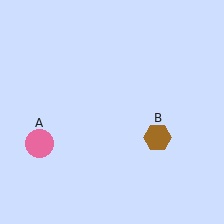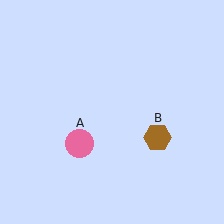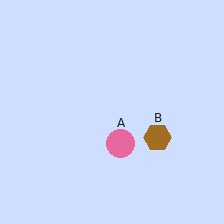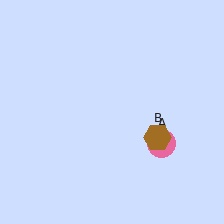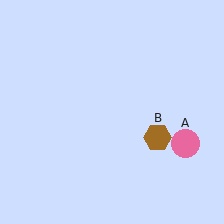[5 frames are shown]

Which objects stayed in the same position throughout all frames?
Brown hexagon (object B) remained stationary.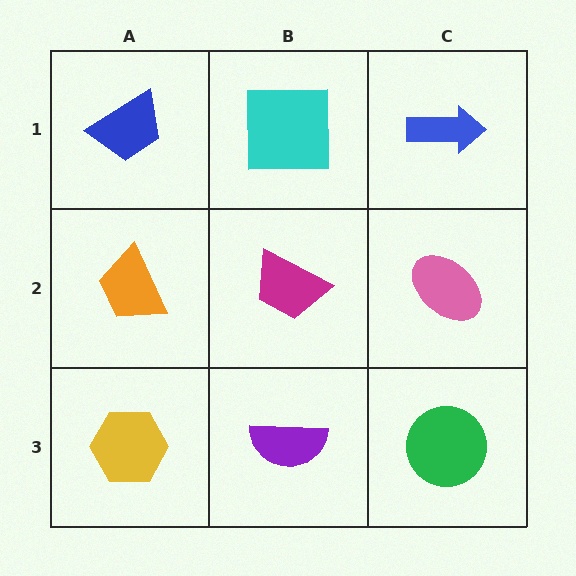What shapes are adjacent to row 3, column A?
An orange trapezoid (row 2, column A), a purple semicircle (row 3, column B).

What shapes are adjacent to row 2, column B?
A cyan square (row 1, column B), a purple semicircle (row 3, column B), an orange trapezoid (row 2, column A), a pink ellipse (row 2, column C).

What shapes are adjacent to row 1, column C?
A pink ellipse (row 2, column C), a cyan square (row 1, column B).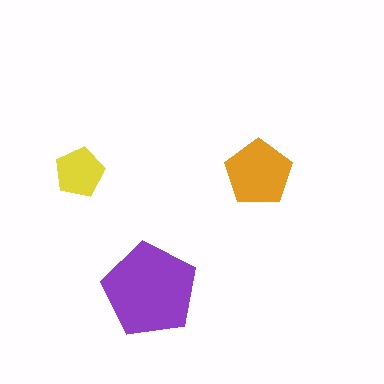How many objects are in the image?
There are 3 objects in the image.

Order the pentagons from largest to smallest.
the purple one, the orange one, the yellow one.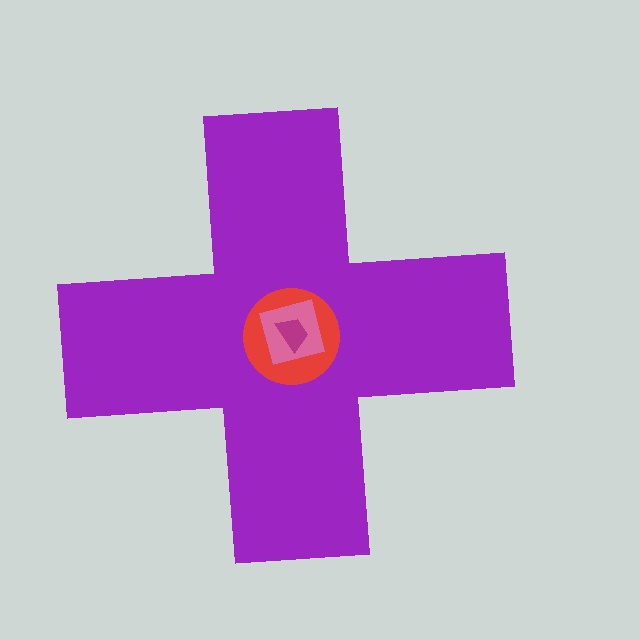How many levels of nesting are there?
4.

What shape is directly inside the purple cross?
The red circle.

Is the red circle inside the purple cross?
Yes.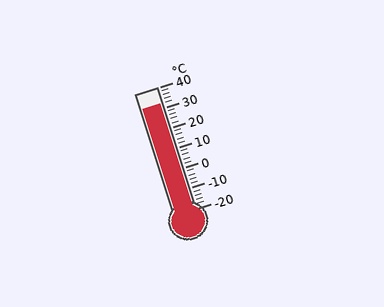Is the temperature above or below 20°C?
The temperature is above 20°C.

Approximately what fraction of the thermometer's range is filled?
The thermometer is filled to approximately 85% of its range.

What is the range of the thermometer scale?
The thermometer scale ranges from -20°C to 40°C.